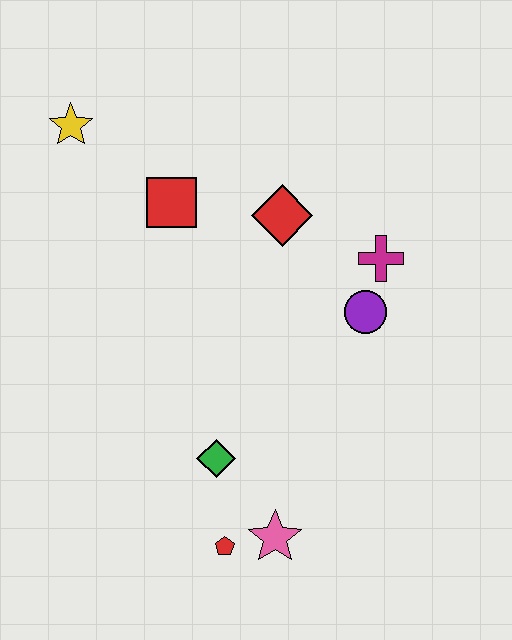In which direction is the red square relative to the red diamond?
The red square is to the left of the red diamond.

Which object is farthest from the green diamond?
The yellow star is farthest from the green diamond.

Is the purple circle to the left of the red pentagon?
No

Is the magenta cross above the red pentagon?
Yes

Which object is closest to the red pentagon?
The pink star is closest to the red pentagon.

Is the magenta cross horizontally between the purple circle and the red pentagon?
No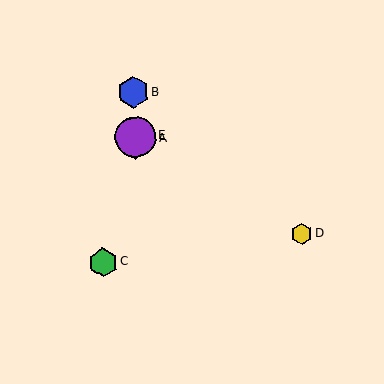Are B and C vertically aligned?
No, B is at x≈133 and C is at x≈103.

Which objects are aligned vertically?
Objects A, B, E are aligned vertically.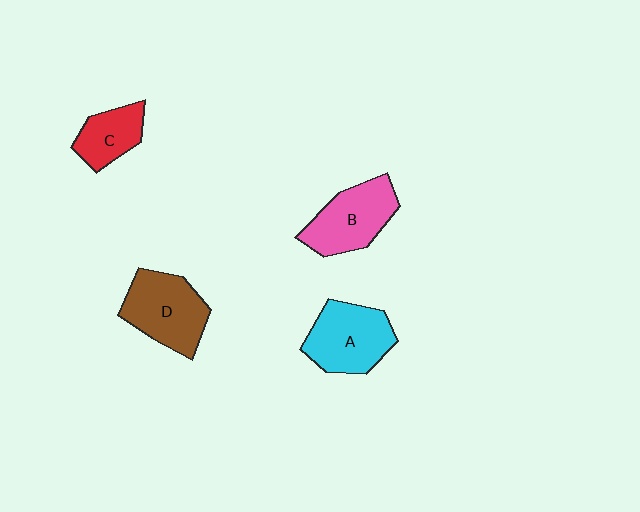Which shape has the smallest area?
Shape C (red).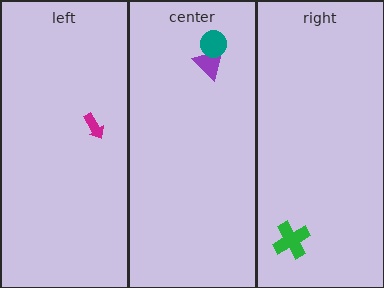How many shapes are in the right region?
1.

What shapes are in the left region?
The magenta arrow.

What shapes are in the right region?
The green cross.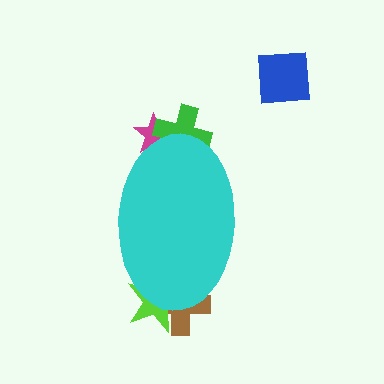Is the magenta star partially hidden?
Yes, the magenta star is partially hidden behind the cyan ellipse.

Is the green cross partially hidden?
Yes, the green cross is partially hidden behind the cyan ellipse.